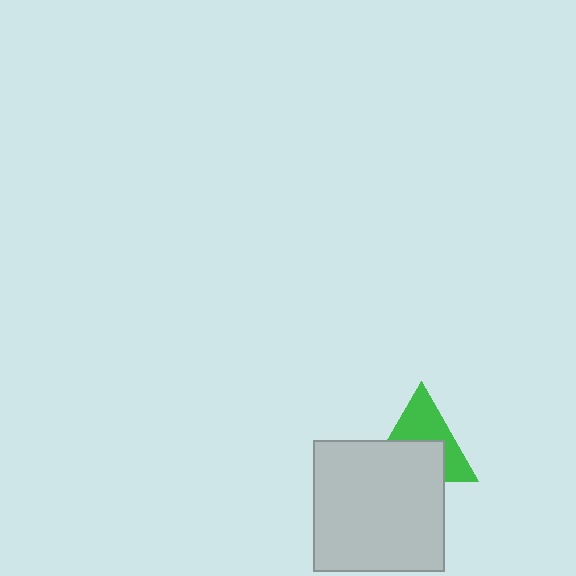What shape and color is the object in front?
The object in front is a light gray square.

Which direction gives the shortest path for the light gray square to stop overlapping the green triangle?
Moving down gives the shortest separation.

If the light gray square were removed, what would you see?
You would see the complete green triangle.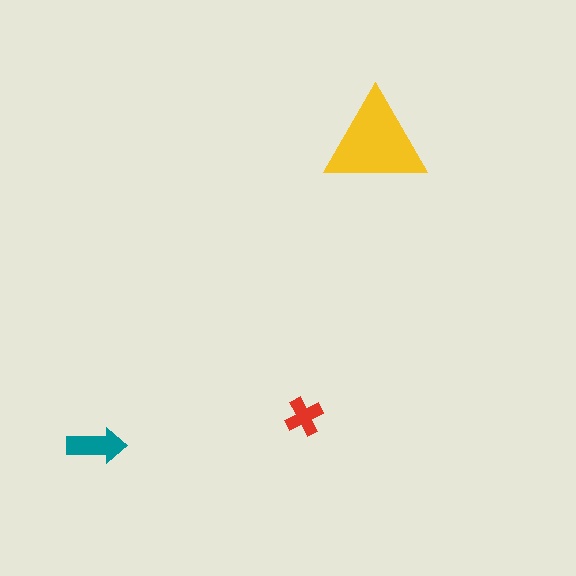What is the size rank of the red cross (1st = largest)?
3rd.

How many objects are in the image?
There are 3 objects in the image.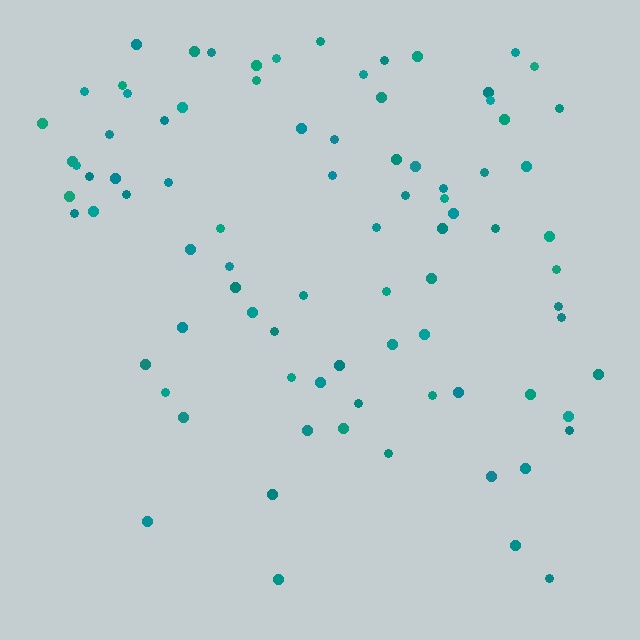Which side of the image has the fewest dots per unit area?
The bottom.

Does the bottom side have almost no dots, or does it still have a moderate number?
Still a moderate number, just noticeably fewer than the top.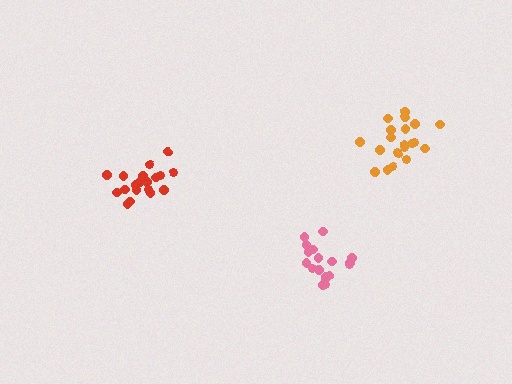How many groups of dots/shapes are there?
There are 3 groups.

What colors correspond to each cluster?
The clusters are colored: pink, red, orange.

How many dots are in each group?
Group 1: 17 dots, Group 2: 19 dots, Group 3: 21 dots (57 total).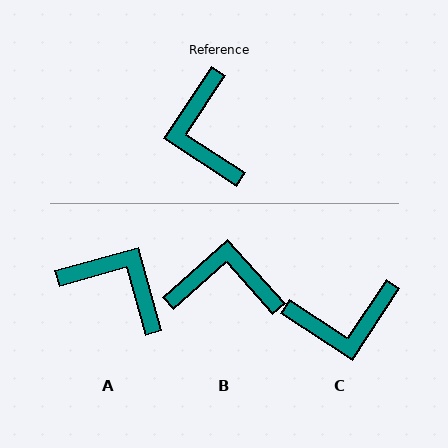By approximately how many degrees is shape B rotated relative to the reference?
Approximately 104 degrees clockwise.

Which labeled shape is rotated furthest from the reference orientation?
A, about 131 degrees away.